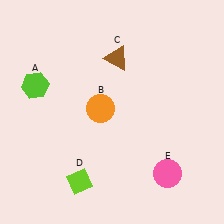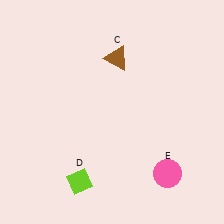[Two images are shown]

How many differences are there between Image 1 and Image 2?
There are 2 differences between the two images.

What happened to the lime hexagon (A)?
The lime hexagon (A) was removed in Image 2. It was in the top-left area of Image 1.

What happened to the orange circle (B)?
The orange circle (B) was removed in Image 2. It was in the top-left area of Image 1.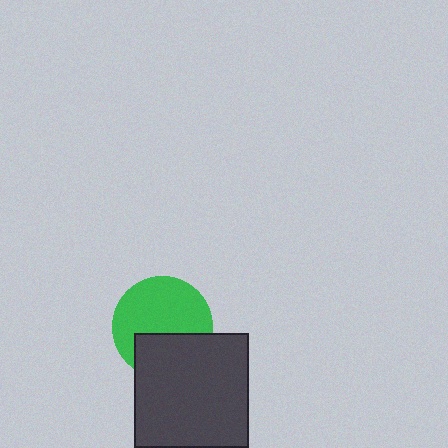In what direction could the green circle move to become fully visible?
The green circle could move up. That would shift it out from behind the dark gray square entirely.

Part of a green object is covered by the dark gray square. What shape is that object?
It is a circle.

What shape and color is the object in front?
The object in front is a dark gray square.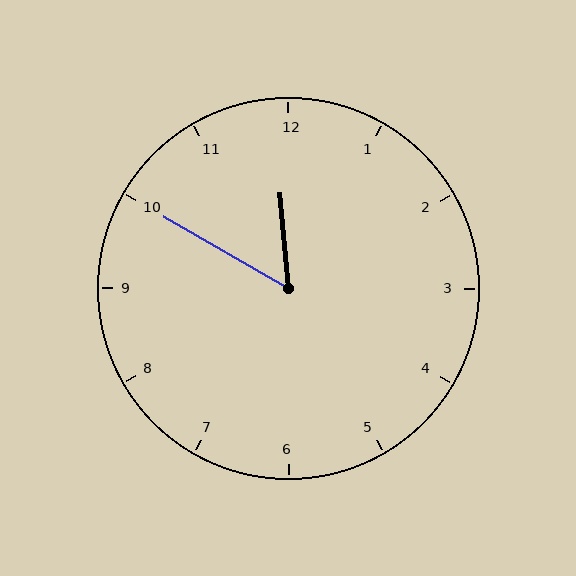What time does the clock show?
11:50.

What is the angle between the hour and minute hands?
Approximately 55 degrees.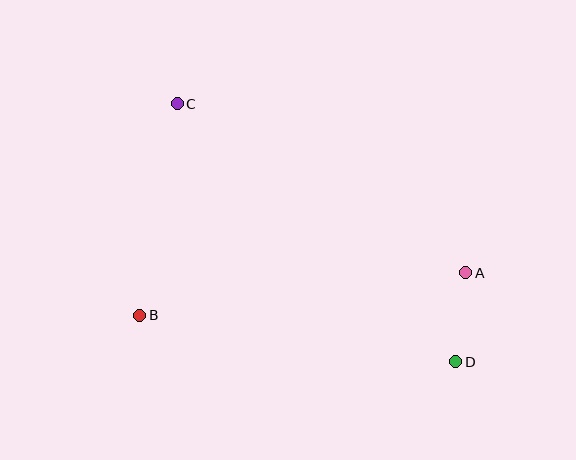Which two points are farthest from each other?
Points C and D are farthest from each other.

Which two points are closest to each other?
Points A and D are closest to each other.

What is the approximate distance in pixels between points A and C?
The distance between A and C is approximately 334 pixels.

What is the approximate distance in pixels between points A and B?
The distance between A and B is approximately 329 pixels.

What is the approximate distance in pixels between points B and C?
The distance between B and C is approximately 215 pixels.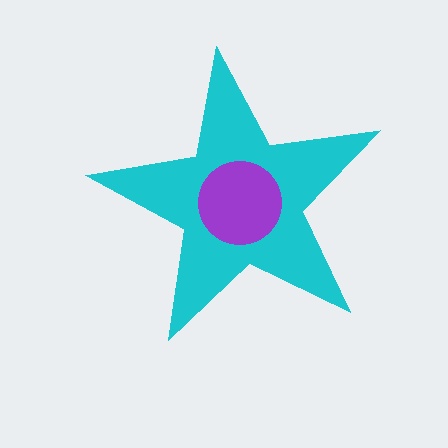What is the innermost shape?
The purple circle.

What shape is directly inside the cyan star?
The purple circle.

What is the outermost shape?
The cyan star.